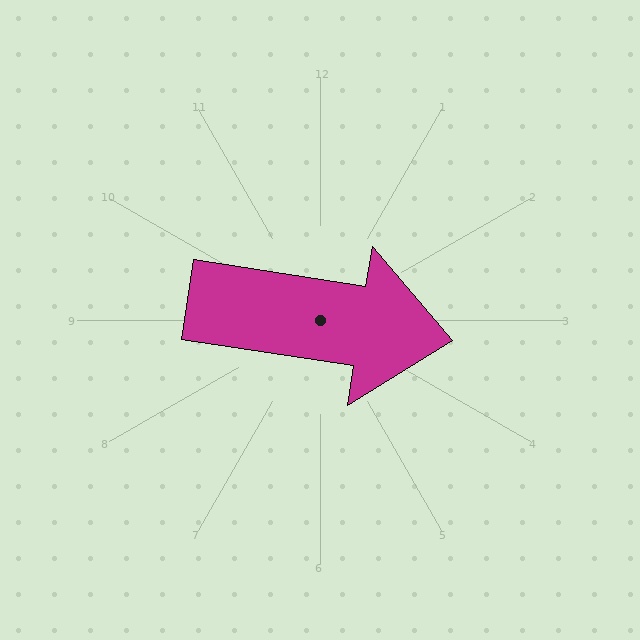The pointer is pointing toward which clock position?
Roughly 3 o'clock.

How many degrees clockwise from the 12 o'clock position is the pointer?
Approximately 99 degrees.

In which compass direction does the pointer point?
East.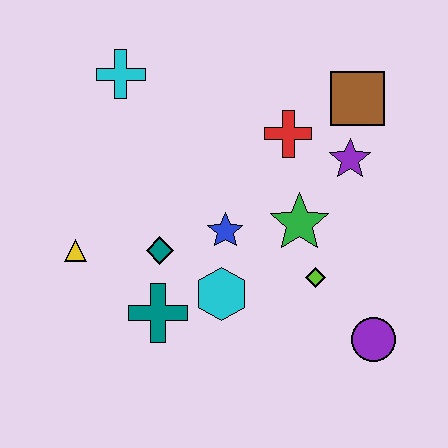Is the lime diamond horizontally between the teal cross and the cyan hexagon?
No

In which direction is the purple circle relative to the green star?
The purple circle is below the green star.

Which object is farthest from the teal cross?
The brown square is farthest from the teal cross.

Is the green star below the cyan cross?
Yes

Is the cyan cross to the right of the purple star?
No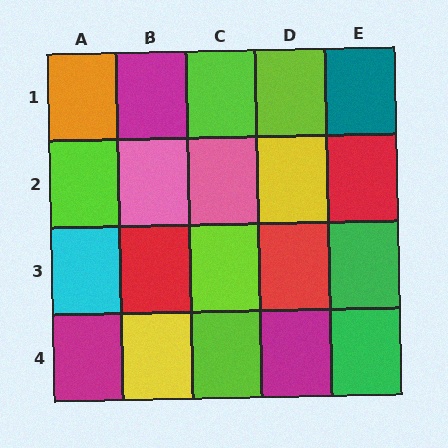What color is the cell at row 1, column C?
Lime.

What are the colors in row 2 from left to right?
Lime, pink, pink, yellow, red.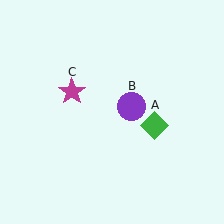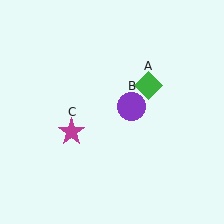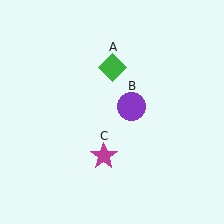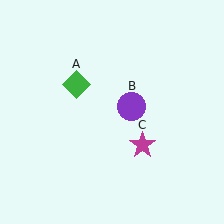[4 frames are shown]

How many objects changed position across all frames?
2 objects changed position: green diamond (object A), magenta star (object C).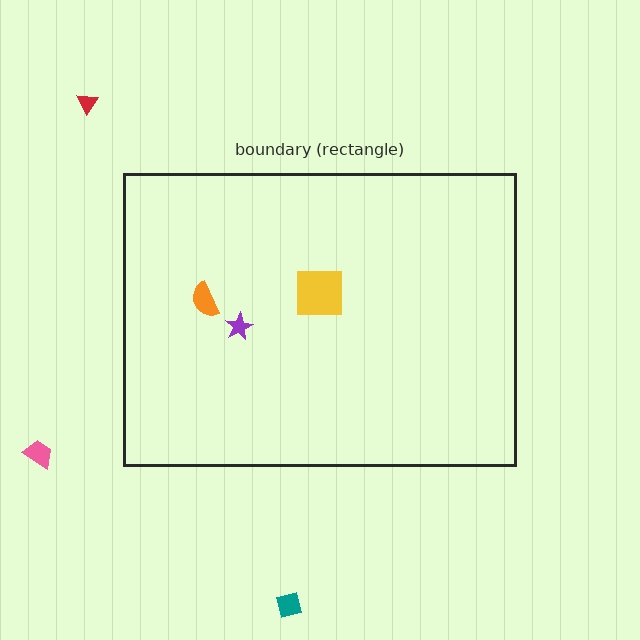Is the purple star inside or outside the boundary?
Inside.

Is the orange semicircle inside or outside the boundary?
Inside.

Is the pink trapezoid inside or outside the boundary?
Outside.